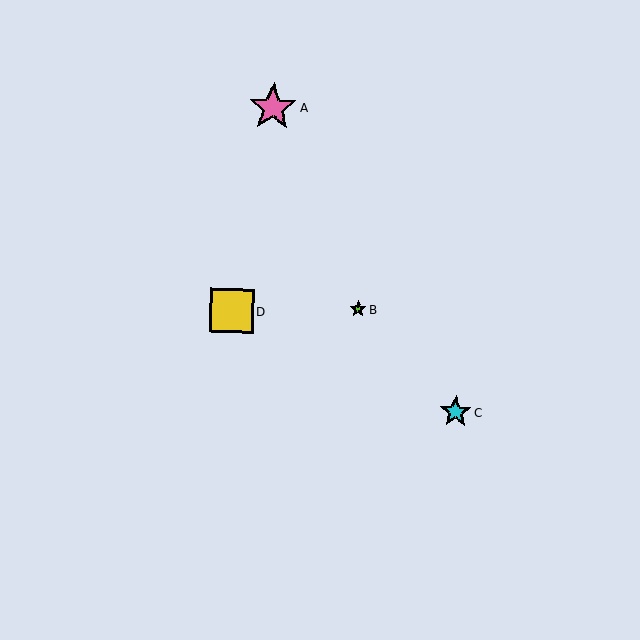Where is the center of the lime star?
The center of the lime star is at (358, 309).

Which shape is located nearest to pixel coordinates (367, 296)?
The lime star (labeled B) at (358, 309) is nearest to that location.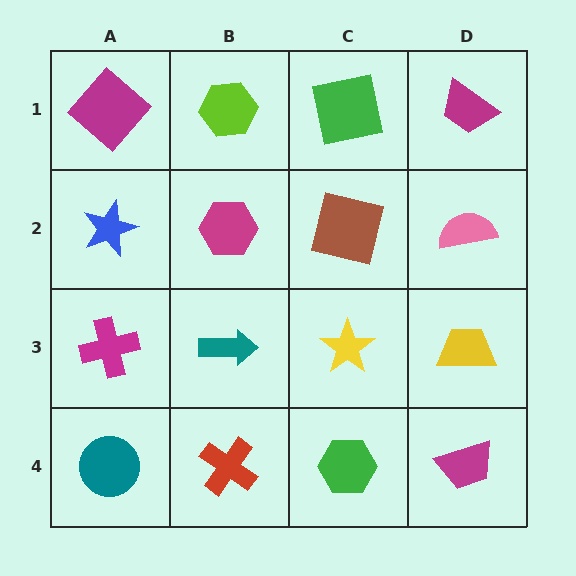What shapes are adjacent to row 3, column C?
A brown square (row 2, column C), a green hexagon (row 4, column C), a teal arrow (row 3, column B), a yellow trapezoid (row 3, column D).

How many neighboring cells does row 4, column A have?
2.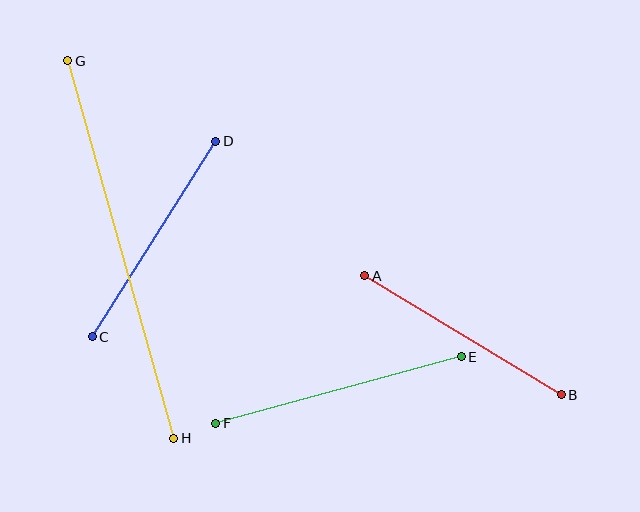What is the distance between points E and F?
The distance is approximately 255 pixels.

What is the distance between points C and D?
The distance is approximately 231 pixels.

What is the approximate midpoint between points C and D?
The midpoint is at approximately (154, 239) pixels.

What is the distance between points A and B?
The distance is approximately 230 pixels.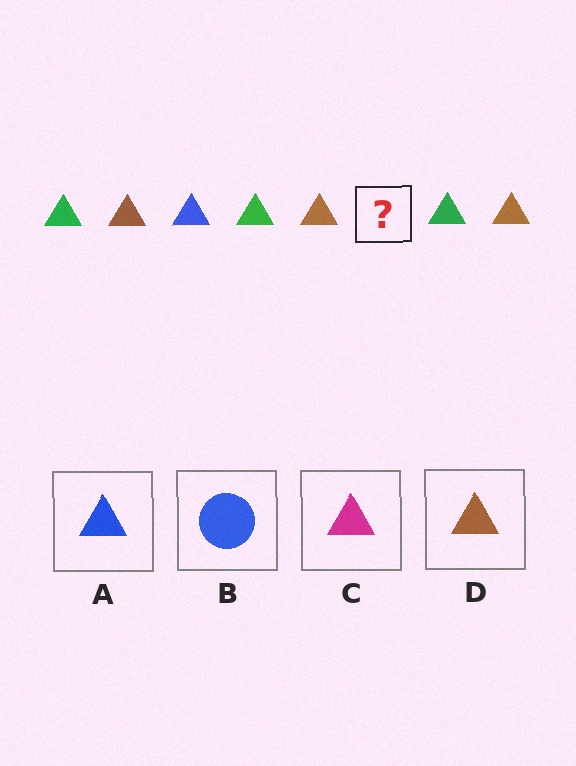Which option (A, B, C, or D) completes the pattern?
A.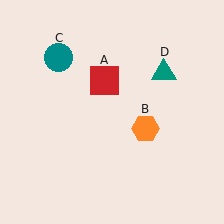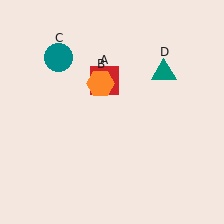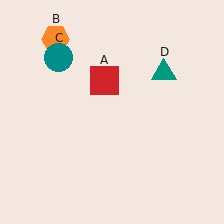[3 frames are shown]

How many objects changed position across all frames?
1 object changed position: orange hexagon (object B).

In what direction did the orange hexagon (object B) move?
The orange hexagon (object B) moved up and to the left.